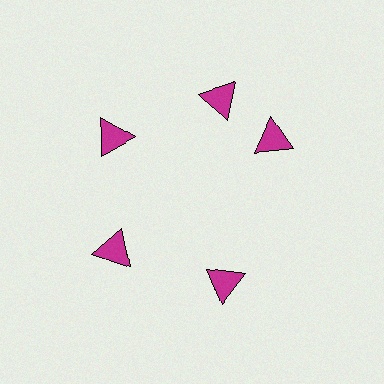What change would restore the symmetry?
The symmetry would be restored by rotating it back into even spacing with its neighbors so that all 5 triangles sit at equal angles and equal distance from the center.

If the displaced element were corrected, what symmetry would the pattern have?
It would have 5-fold rotational symmetry — the pattern would map onto itself every 72 degrees.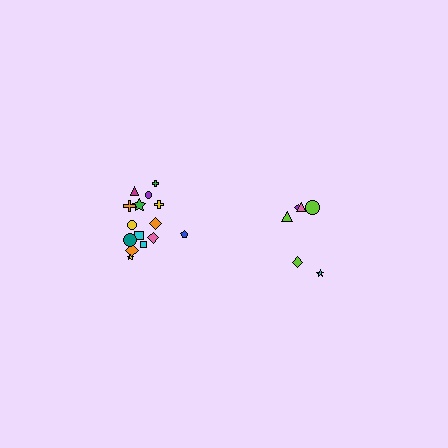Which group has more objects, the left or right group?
The left group.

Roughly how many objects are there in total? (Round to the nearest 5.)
Roughly 20 objects in total.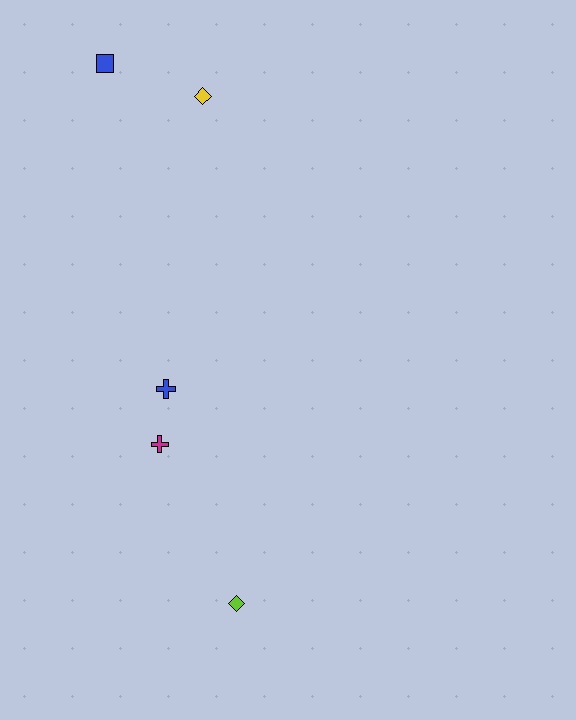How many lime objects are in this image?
There is 1 lime object.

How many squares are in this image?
There is 1 square.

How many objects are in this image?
There are 5 objects.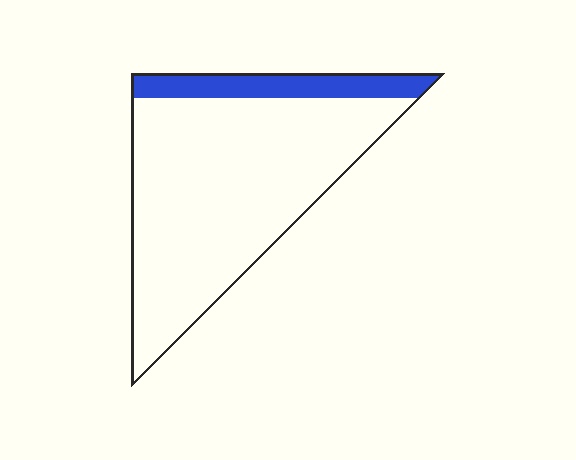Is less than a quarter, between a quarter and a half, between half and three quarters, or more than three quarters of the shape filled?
Less than a quarter.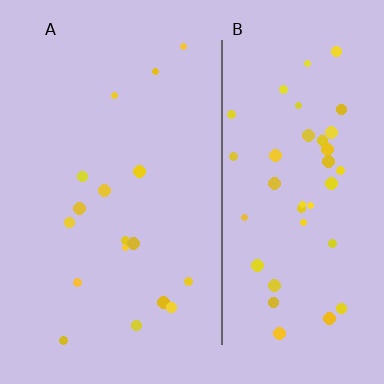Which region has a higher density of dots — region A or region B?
B (the right).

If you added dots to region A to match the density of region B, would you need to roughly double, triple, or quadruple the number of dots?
Approximately double.